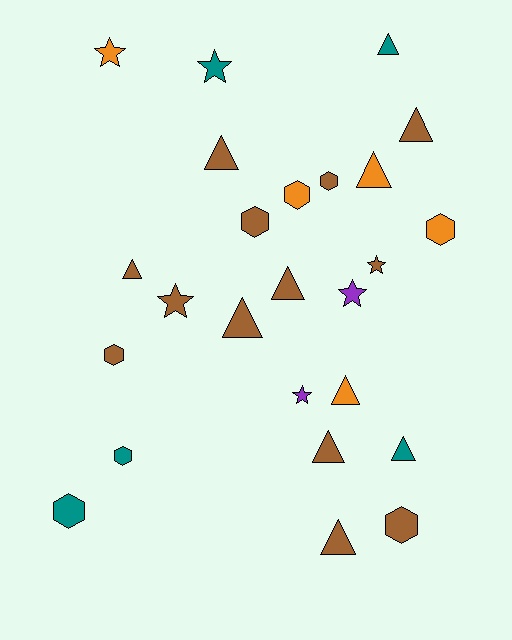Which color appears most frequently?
Brown, with 13 objects.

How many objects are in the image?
There are 25 objects.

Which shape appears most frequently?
Triangle, with 11 objects.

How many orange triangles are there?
There are 2 orange triangles.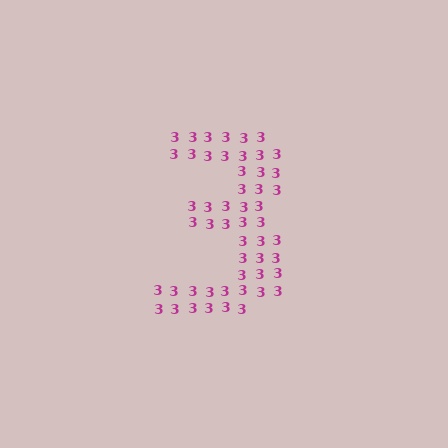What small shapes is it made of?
It is made of small digit 3's.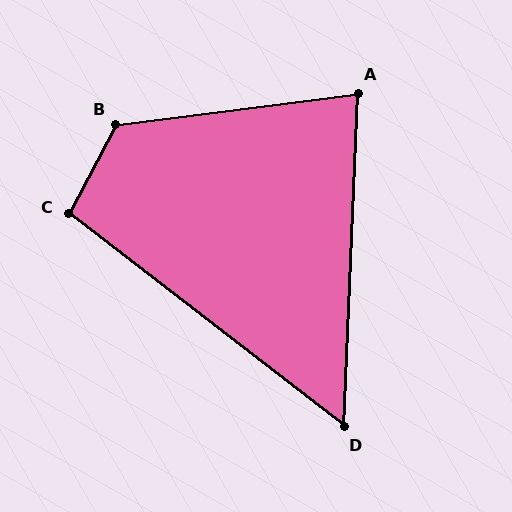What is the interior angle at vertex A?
Approximately 80 degrees (acute).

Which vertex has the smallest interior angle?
D, at approximately 55 degrees.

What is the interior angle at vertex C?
Approximately 100 degrees (obtuse).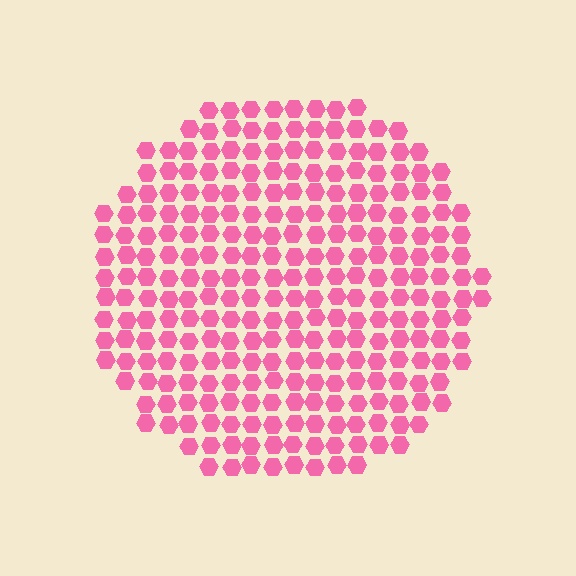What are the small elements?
The small elements are hexagons.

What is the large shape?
The large shape is a circle.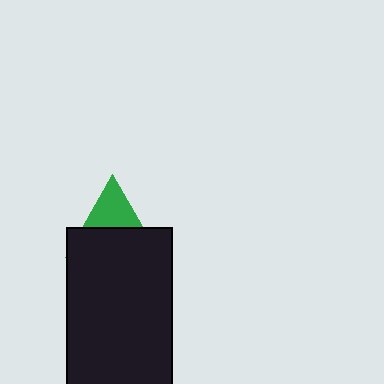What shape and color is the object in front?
The object in front is a black rectangle.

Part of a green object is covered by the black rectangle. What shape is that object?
It is a triangle.